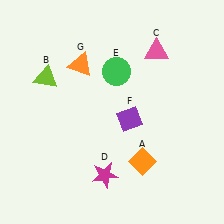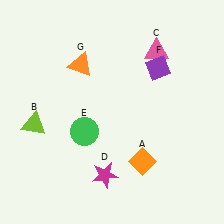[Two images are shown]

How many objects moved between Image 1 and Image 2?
3 objects moved between the two images.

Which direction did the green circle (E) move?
The green circle (E) moved down.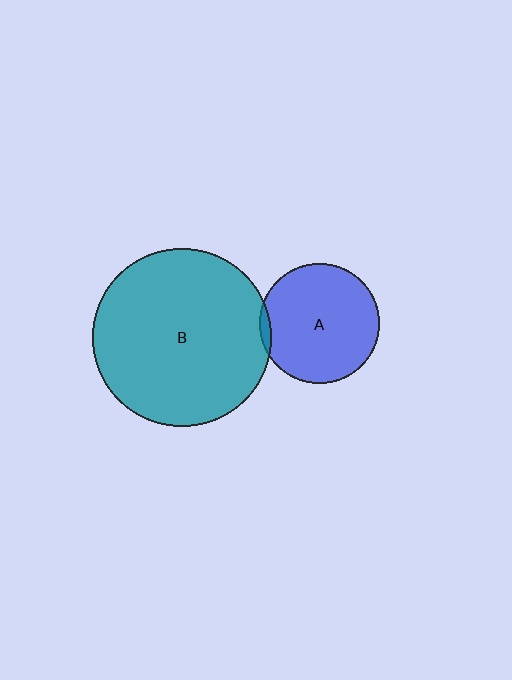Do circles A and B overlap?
Yes.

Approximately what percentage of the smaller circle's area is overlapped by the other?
Approximately 5%.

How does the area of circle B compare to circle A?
Approximately 2.2 times.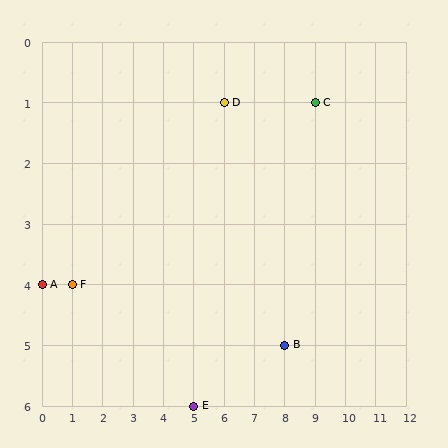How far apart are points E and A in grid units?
Points E and A are 5 columns and 2 rows apart (about 5.4 grid units diagonally).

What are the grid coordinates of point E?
Point E is at grid coordinates (5, 6).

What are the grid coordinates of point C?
Point C is at grid coordinates (9, 1).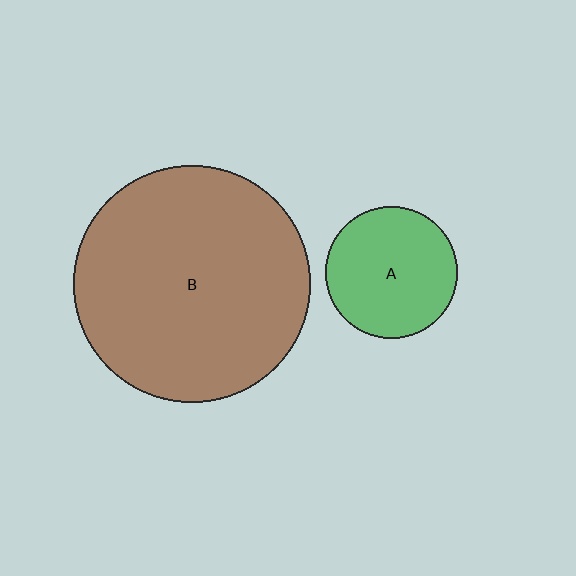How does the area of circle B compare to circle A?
Approximately 3.2 times.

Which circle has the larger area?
Circle B (brown).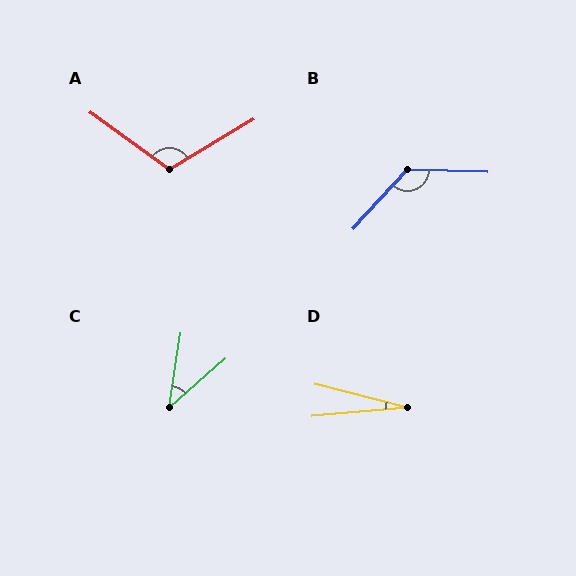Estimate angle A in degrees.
Approximately 114 degrees.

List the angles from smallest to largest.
D (19°), C (40°), A (114°), B (131°).